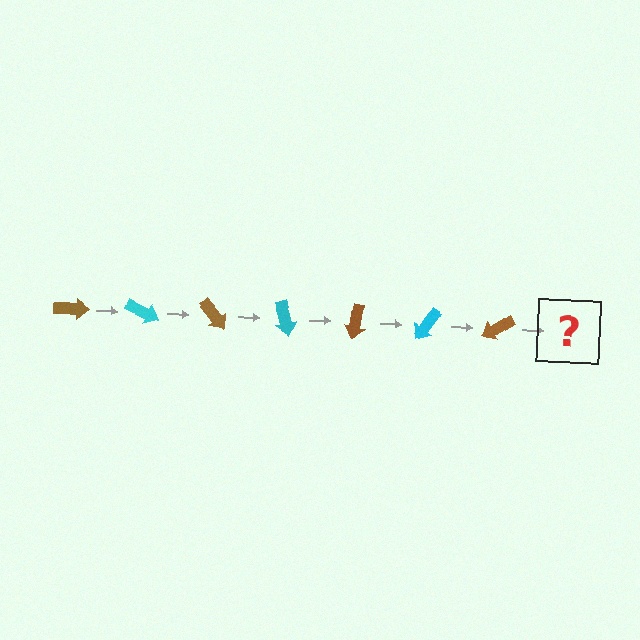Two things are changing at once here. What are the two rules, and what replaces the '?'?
The two rules are that it rotates 25 degrees each step and the color cycles through brown and cyan. The '?' should be a cyan arrow, rotated 175 degrees from the start.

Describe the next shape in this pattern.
It should be a cyan arrow, rotated 175 degrees from the start.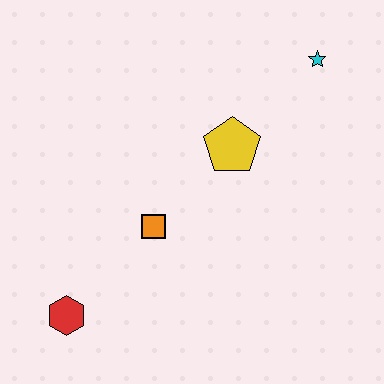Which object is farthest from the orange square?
The cyan star is farthest from the orange square.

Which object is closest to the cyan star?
The yellow pentagon is closest to the cyan star.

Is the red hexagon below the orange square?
Yes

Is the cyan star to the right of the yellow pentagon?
Yes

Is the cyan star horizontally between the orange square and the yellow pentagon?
No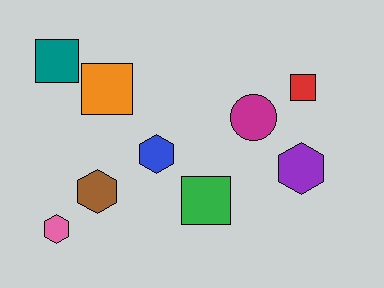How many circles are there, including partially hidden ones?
There is 1 circle.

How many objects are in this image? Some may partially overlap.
There are 9 objects.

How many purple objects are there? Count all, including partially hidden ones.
There is 1 purple object.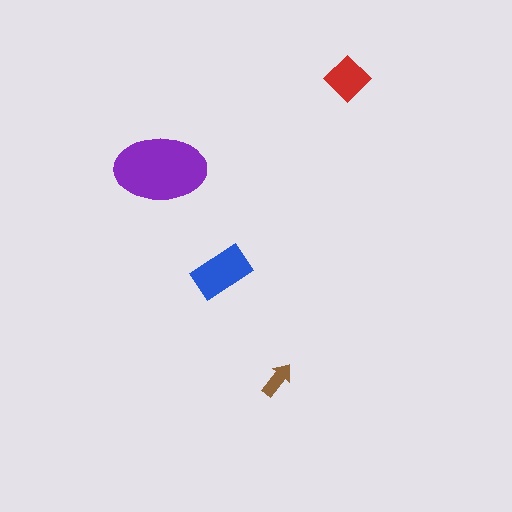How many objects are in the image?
There are 4 objects in the image.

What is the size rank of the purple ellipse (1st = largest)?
1st.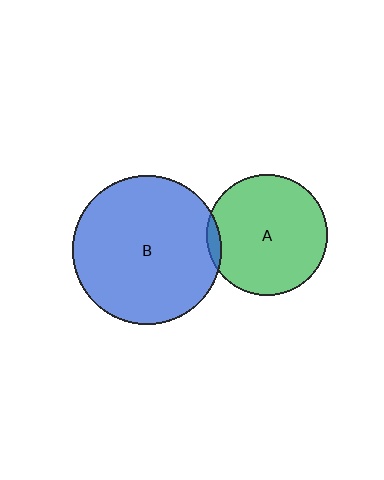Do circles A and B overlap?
Yes.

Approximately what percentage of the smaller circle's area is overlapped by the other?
Approximately 5%.